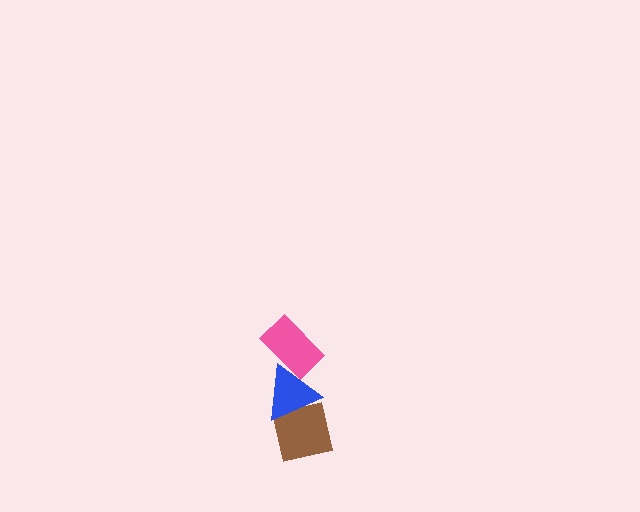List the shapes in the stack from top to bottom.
From top to bottom: the pink rectangle, the blue triangle, the brown square.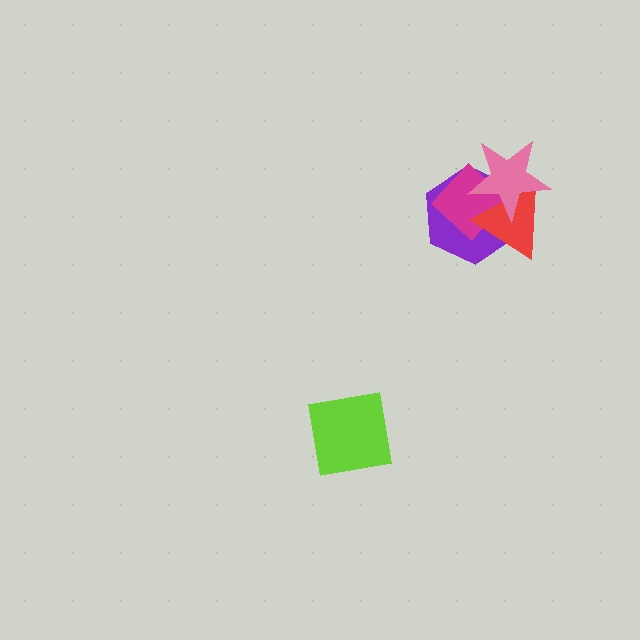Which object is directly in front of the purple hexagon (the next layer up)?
The magenta diamond is directly in front of the purple hexagon.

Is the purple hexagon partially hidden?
Yes, it is partially covered by another shape.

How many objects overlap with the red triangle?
3 objects overlap with the red triangle.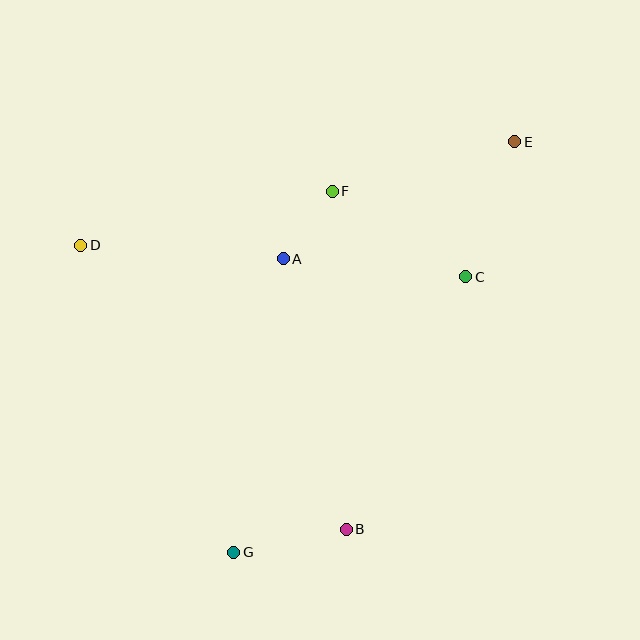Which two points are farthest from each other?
Points E and G are farthest from each other.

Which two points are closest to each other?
Points A and F are closest to each other.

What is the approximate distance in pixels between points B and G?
The distance between B and G is approximately 115 pixels.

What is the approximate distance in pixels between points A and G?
The distance between A and G is approximately 298 pixels.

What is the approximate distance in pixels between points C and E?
The distance between C and E is approximately 144 pixels.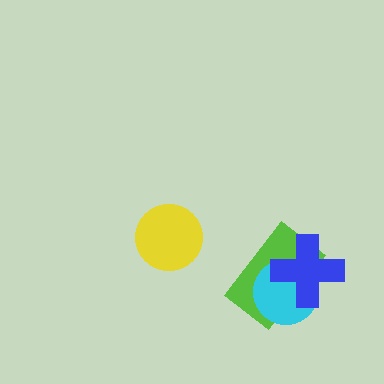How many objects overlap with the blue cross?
2 objects overlap with the blue cross.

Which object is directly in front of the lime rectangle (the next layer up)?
The cyan circle is directly in front of the lime rectangle.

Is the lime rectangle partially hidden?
Yes, it is partially covered by another shape.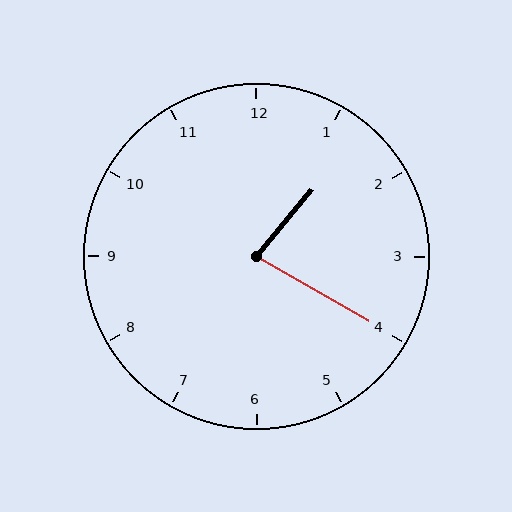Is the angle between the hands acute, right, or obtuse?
It is acute.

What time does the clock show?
1:20.